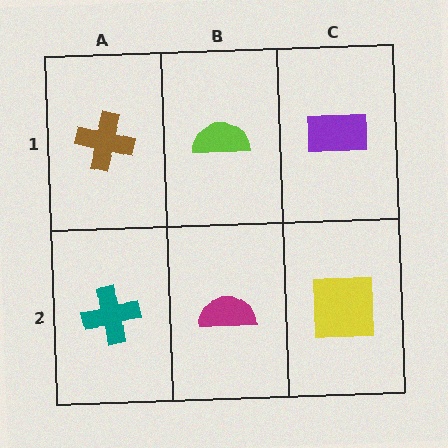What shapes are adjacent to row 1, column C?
A yellow square (row 2, column C), a lime semicircle (row 1, column B).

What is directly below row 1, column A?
A teal cross.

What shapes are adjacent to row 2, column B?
A lime semicircle (row 1, column B), a teal cross (row 2, column A), a yellow square (row 2, column C).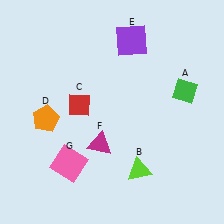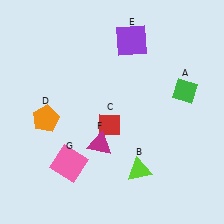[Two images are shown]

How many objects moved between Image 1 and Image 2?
1 object moved between the two images.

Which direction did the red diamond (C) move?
The red diamond (C) moved right.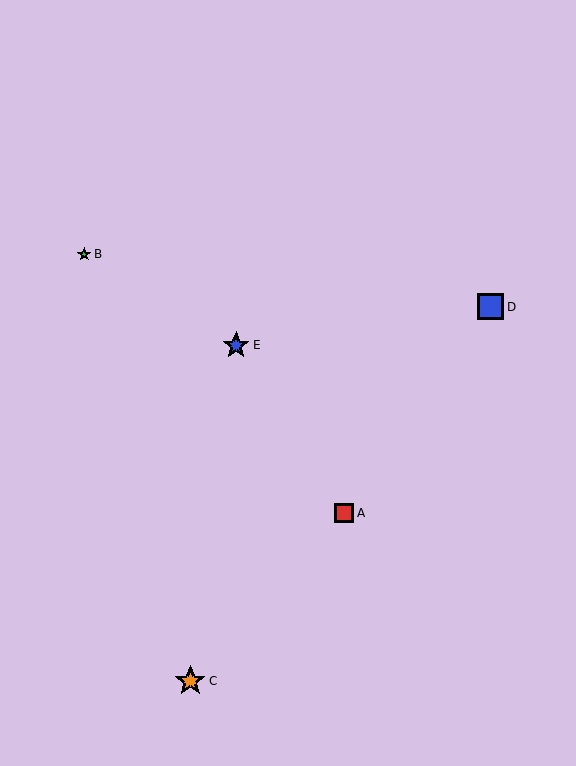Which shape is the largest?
The orange star (labeled C) is the largest.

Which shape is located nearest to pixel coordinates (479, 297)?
The blue square (labeled D) at (491, 307) is nearest to that location.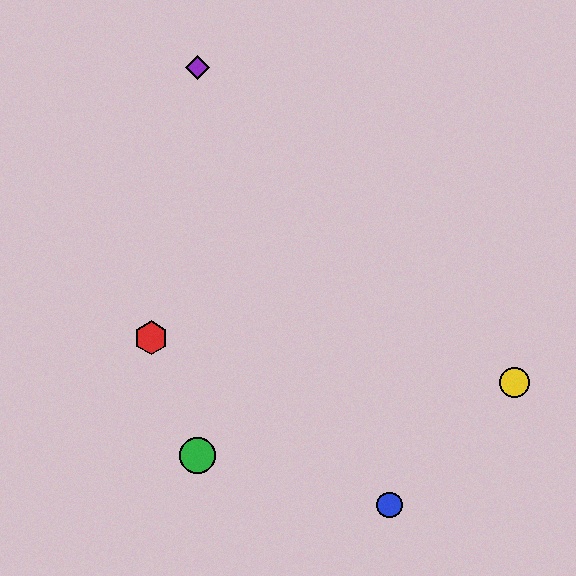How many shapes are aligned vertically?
2 shapes (the green circle, the purple diamond) are aligned vertically.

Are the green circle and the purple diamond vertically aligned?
Yes, both are at x≈197.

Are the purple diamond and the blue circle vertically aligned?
No, the purple diamond is at x≈197 and the blue circle is at x≈390.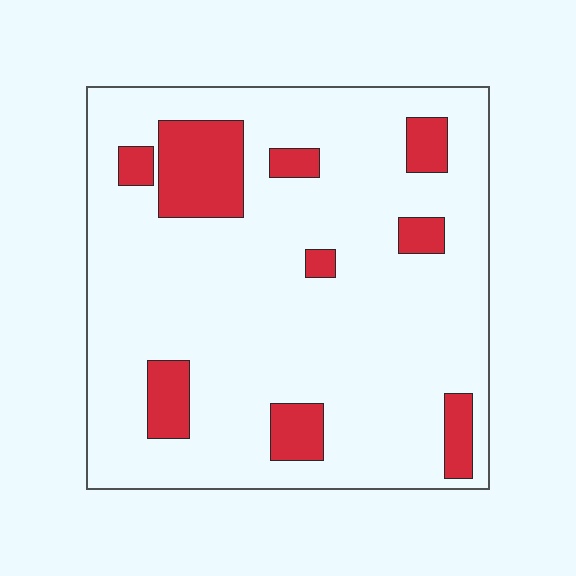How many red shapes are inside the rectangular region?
9.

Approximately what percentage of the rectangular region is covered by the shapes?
Approximately 15%.